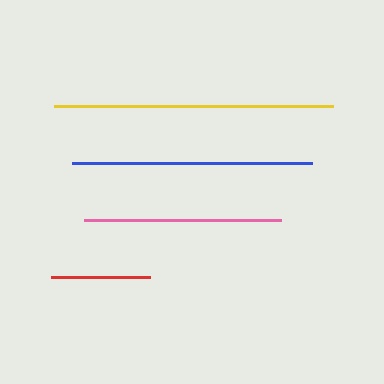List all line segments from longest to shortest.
From longest to shortest: yellow, blue, pink, red.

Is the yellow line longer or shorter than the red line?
The yellow line is longer than the red line.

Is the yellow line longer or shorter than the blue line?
The yellow line is longer than the blue line.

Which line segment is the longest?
The yellow line is the longest at approximately 279 pixels.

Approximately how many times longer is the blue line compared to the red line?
The blue line is approximately 2.4 times the length of the red line.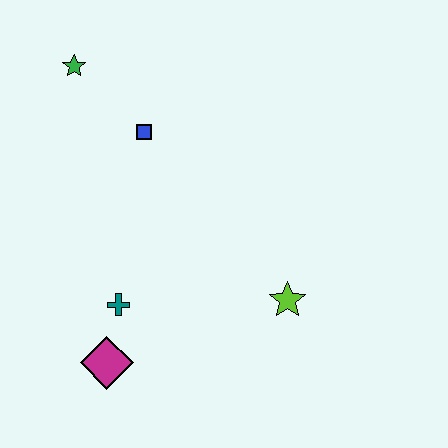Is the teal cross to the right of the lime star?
No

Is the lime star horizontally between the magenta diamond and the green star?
No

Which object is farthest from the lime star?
The green star is farthest from the lime star.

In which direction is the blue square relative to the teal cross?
The blue square is above the teal cross.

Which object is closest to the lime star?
The teal cross is closest to the lime star.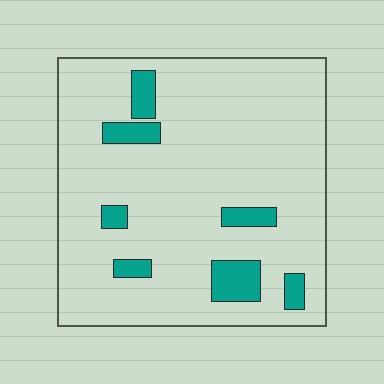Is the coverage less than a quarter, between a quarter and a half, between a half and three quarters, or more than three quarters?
Less than a quarter.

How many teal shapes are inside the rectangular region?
7.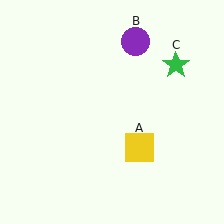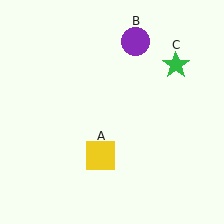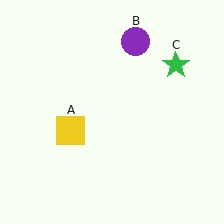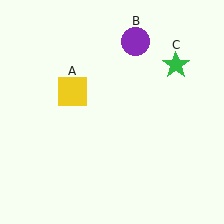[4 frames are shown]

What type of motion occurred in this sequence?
The yellow square (object A) rotated clockwise around the center of the scene.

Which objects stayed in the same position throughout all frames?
Purple circle (object B) and green star (object C) remained stationary.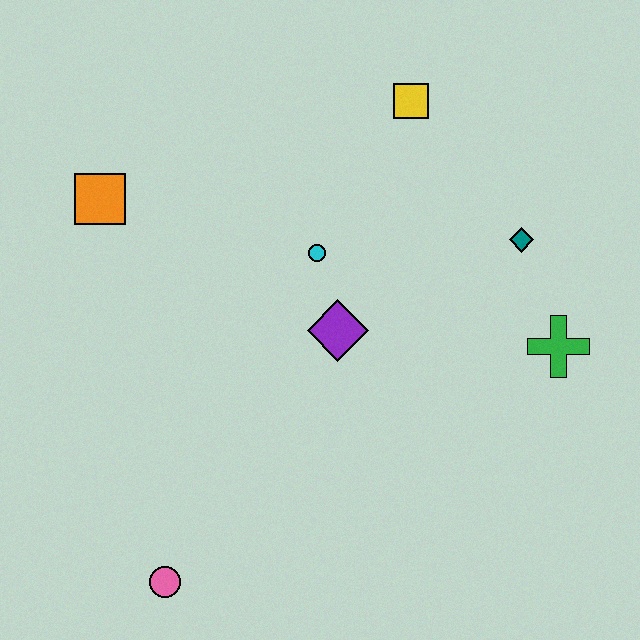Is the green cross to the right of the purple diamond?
Yes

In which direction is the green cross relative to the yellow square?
The green cross is below the yellow square.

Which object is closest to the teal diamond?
The green cross is closest to the teal diamond.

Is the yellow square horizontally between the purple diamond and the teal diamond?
Yes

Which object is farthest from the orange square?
The green cross is farthest from the orange square.